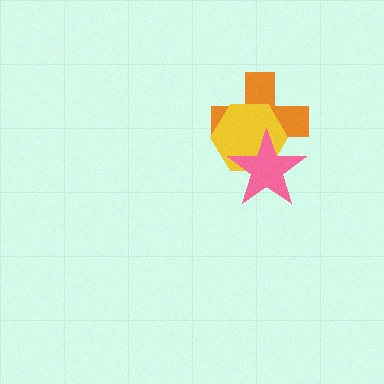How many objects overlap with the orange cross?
2 objects overlap with the orange cross.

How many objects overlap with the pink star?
2 objects overlap with the pink star.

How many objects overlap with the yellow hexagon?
2 objects overlap with the yellow hexagon.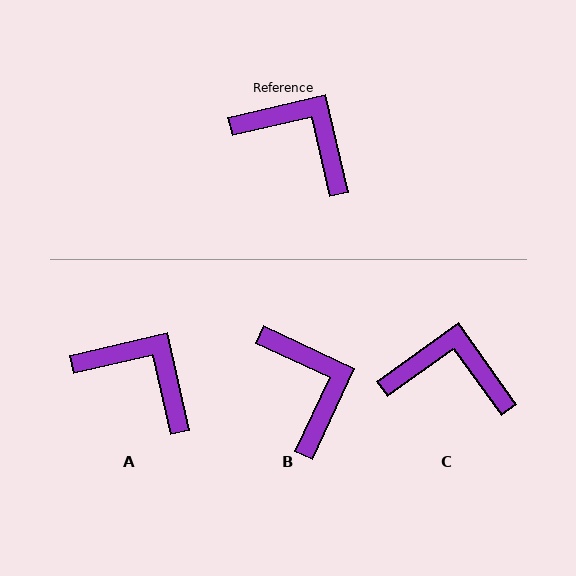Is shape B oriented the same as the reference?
No, it is off by about 38 degrees.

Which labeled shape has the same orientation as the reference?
A.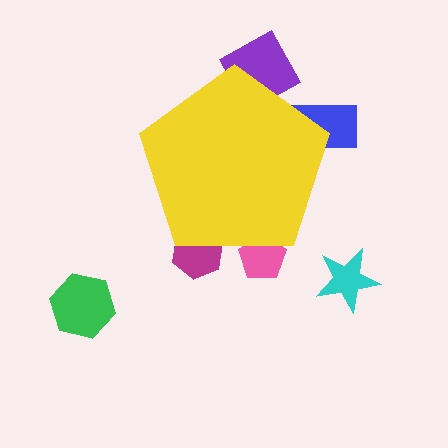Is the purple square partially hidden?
Yes, the purple square is partially hidden behind the yellow pentagon.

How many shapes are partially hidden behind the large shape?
4 shapes are partially hidden.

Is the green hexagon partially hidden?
No, the green hexagon is fully visible.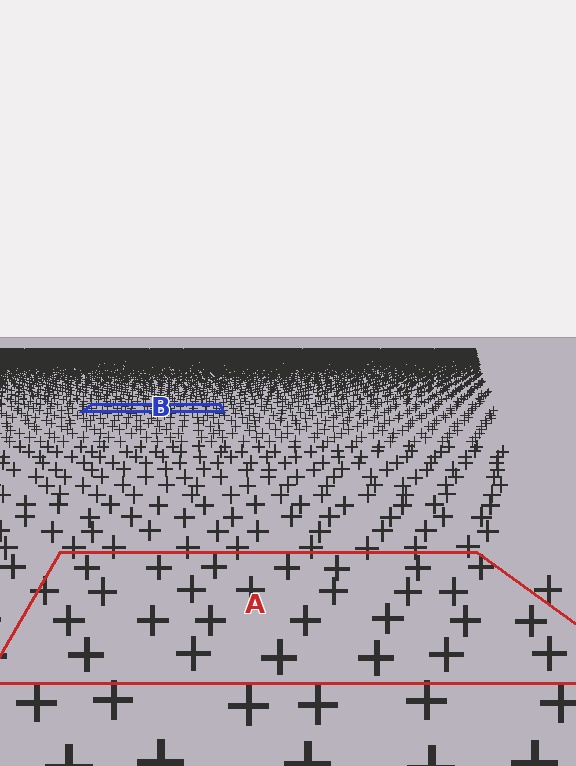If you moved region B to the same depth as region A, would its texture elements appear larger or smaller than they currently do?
They would appear larger. At a closer depth, the same texture elements are projected at a bigger on-screen size.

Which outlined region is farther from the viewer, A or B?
Region B is farther from the viewer — the texture elements inside it appear smaller and more densely packed.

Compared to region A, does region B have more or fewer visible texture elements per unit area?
Region B has more texture elements per unit area — they are packed more densely because it is farther away.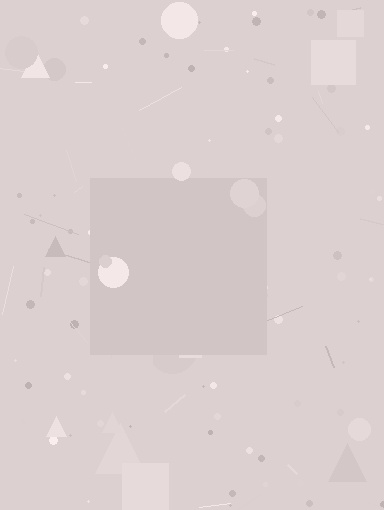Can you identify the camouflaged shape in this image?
The camouflaged shape is a square.